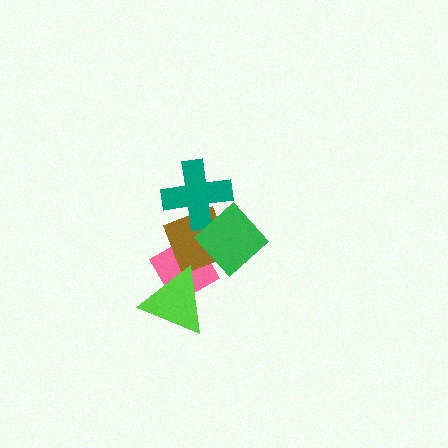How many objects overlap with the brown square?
3 objects overlap with the brown square.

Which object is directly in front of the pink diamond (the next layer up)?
The brown square is directly in front of the pink diamond.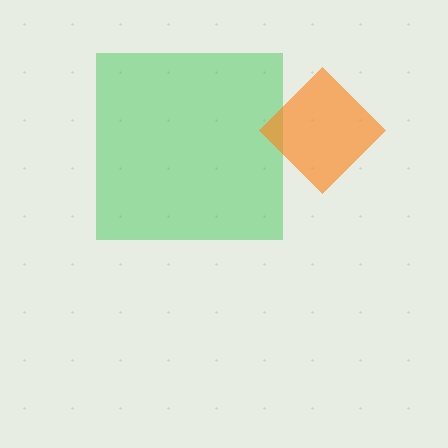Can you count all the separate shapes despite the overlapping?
Yes, there are 2 separate shapes.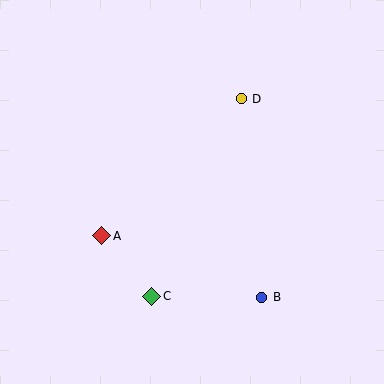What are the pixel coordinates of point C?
Point C is at (152, 296).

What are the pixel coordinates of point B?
Point B is at (262, 297).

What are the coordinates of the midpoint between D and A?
The midpoint between D and A is at (171, 167).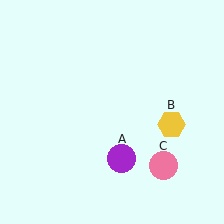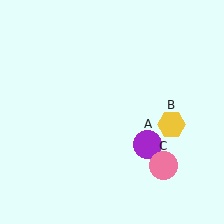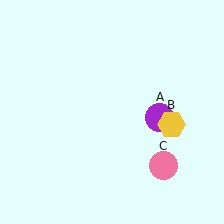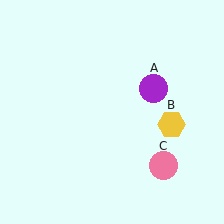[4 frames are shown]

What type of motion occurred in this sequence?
The purple circle (object A) rotated counterclockwise around the center of the scene.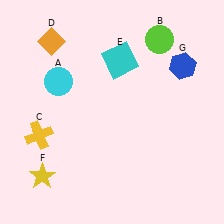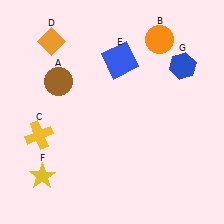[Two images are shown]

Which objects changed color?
A changed from cyan to brown. B changed from lime to orange. E changed from cyan to blue.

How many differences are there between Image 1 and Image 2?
There are 3 differences between the two images.